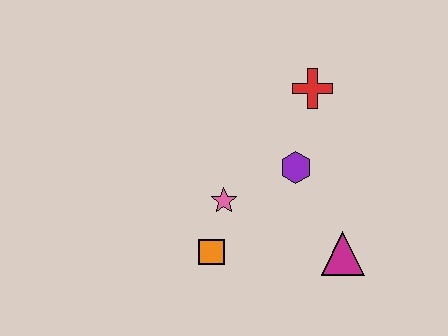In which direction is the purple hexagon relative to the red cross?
The purple hexagon is below the red cross.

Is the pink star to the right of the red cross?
No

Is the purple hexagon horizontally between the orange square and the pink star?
No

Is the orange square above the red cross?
No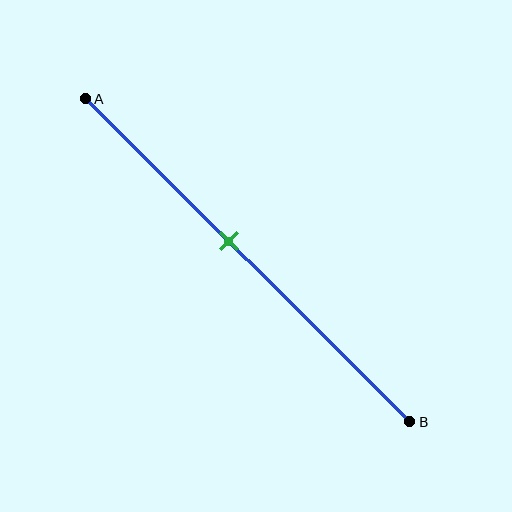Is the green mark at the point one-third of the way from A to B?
No, the mark is at about 45% from A, not at the 33% one-third point.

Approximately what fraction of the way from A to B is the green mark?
The green mark is approximately 45% of the way from A to B.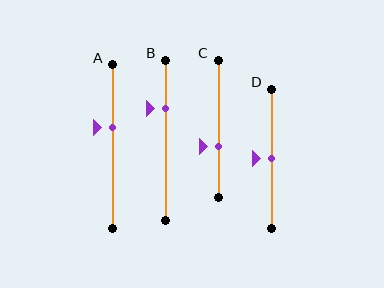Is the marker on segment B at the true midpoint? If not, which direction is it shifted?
No, the marker on segment B is shifted upward by about 20% of the segment length.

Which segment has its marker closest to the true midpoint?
Segment D has its marker closest to the true midpoint.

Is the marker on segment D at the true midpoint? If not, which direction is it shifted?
Yes, the marker on segment D is at the true midpoint.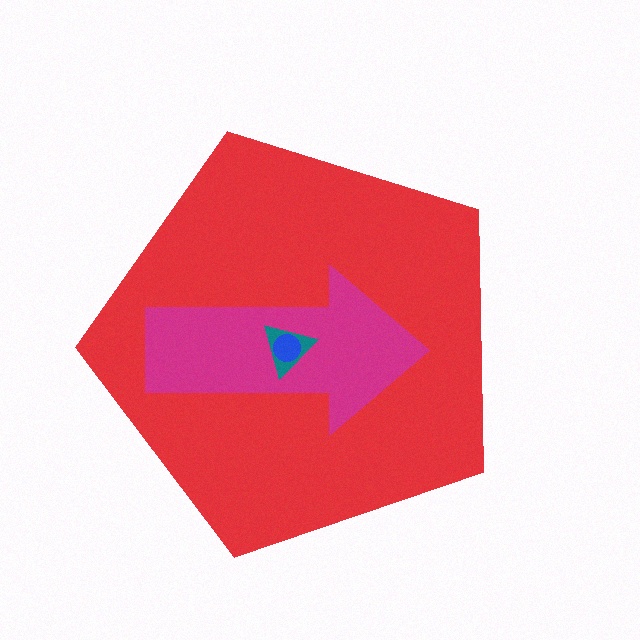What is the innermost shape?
The blue circle.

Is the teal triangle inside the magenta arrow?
Yes.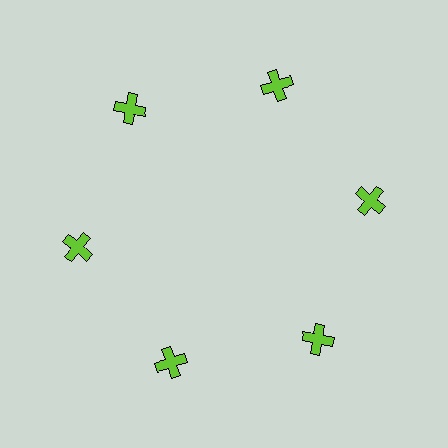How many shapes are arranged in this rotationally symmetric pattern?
There are 6 shapes, arranged in 6 groups of 1.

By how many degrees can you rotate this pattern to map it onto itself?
The pattern maps onto itself every 60 degrees of rotation.